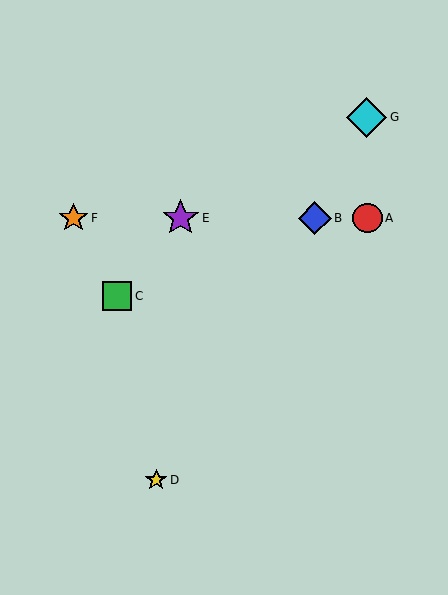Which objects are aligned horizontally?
Objects A, B, E, F are aligned horizontally.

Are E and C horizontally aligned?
No, E is at y≈218 and C is at y≈296.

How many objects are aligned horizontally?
4 objects (A, B, E, F) are aligned horizontally.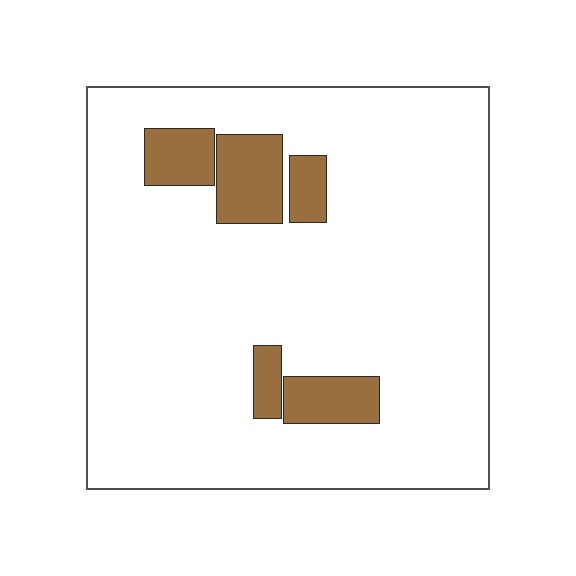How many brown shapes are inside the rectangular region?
5.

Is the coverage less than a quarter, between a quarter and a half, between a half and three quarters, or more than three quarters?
Less than a quarter.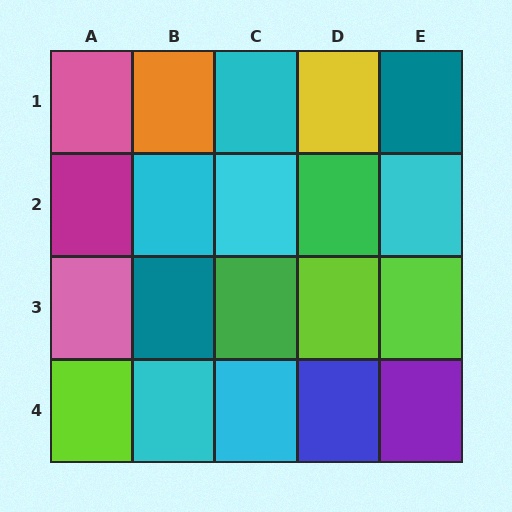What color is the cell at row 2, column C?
Cyan.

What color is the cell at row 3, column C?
Green.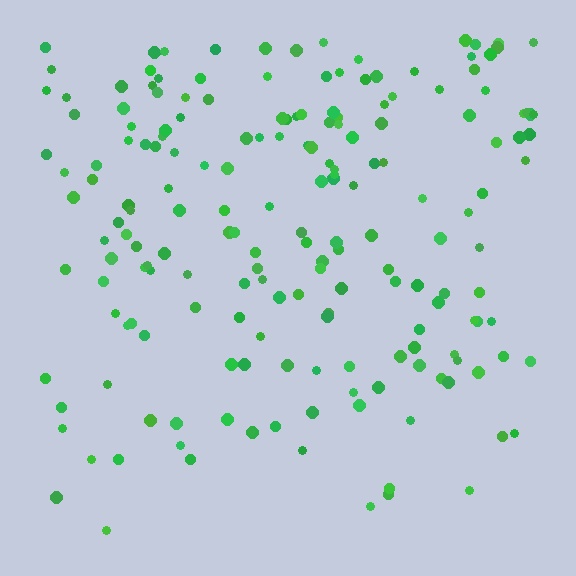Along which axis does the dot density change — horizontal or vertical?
Vertical.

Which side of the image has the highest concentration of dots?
The top.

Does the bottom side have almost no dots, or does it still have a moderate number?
Still a moderate number, just noticeably fewer than the top.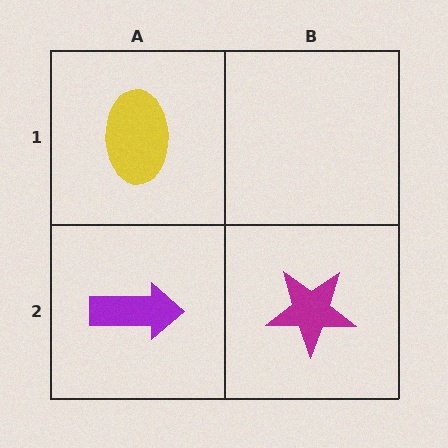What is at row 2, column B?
A magenta star.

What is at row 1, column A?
A yellow ellipse.